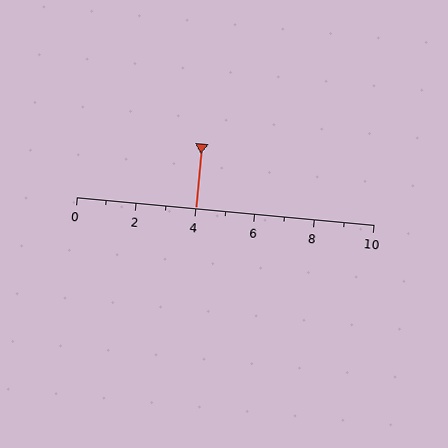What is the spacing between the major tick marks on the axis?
The major ticks are spaced 2 apart.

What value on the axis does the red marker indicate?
The marker indicates approximately 4.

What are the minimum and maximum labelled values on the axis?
The axis runs from 0 to 10.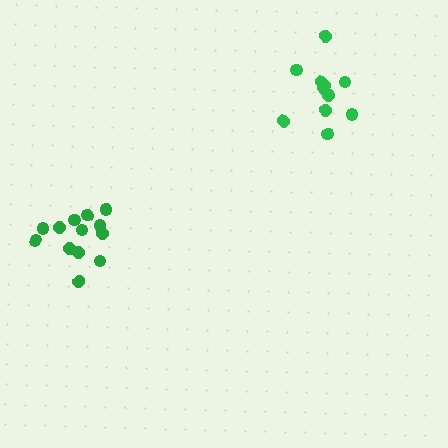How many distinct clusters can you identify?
There are 2 distinct clusters.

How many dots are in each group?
Group 1: 13 dots, Group 2: 11 dots (24 total).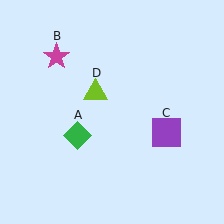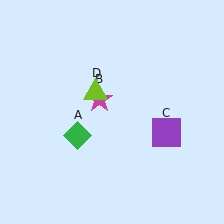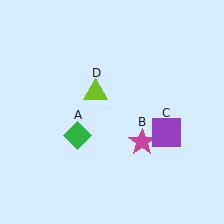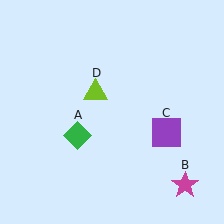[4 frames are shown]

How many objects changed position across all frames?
1 object changed position: magenta star (object B).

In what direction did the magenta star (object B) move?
The magenta star (object B) moved down and to the right.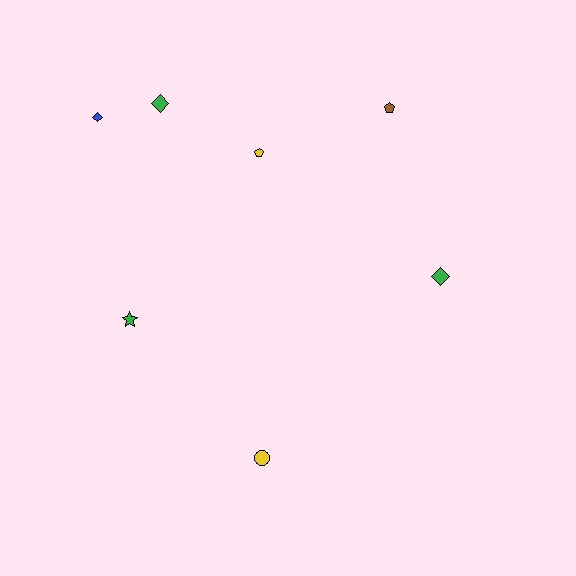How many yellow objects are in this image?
There are 2 yellow objects.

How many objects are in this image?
There are 7 objects.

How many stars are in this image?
There is 1 star.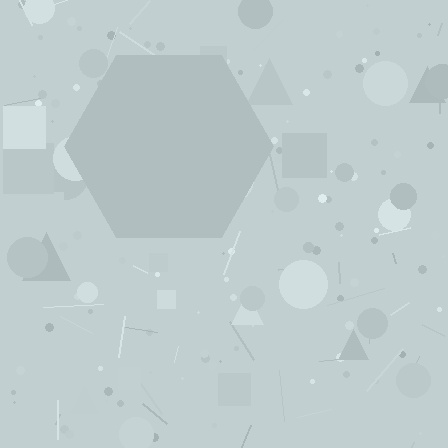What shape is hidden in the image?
A hexagon is hidden in the image.